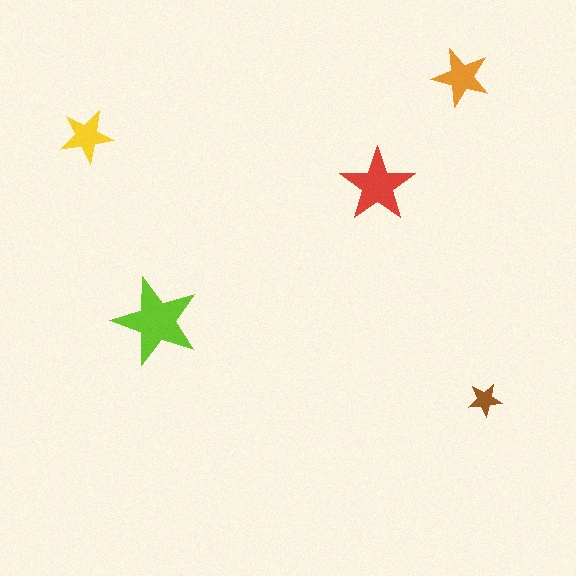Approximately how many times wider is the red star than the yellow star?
About 1.5 times wider.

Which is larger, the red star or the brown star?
The red one.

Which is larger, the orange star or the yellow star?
The orange one.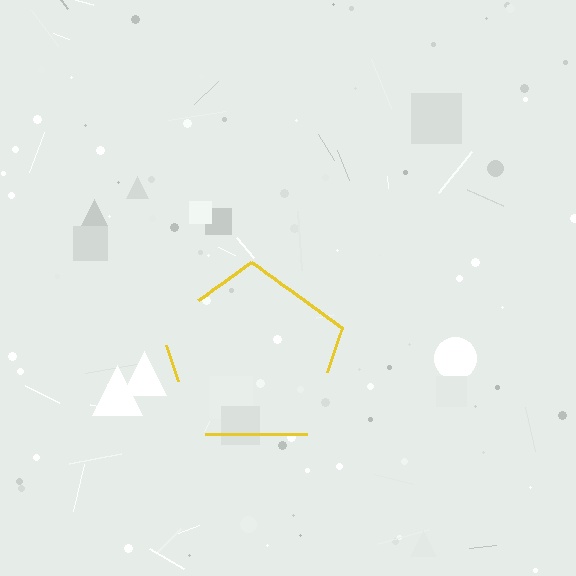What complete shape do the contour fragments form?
The contour fragments form a pentagon.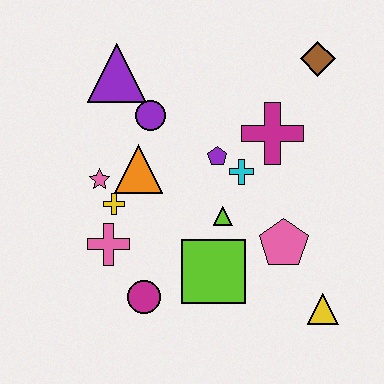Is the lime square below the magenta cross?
Yes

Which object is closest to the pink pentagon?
The lime triangle is closest to the pink pentagon.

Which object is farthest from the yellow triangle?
The purple triangle is farthest from the yellow triangle.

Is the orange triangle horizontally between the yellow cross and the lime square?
Yes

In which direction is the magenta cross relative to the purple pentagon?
The magenta cross is to the right of the purple pentagon.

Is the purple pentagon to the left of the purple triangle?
No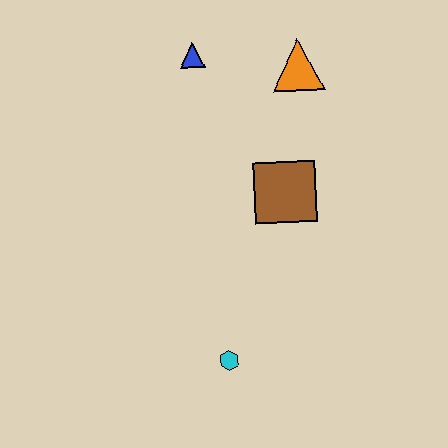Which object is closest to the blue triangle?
The orange triangle is closest to the blue triangle.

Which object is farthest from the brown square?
The cyan hexagon is farthest from the brown square.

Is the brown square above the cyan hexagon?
Yes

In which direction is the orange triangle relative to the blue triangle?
The orange triangle is to the right of the blue triangle.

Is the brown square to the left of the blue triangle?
No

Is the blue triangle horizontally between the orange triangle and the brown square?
No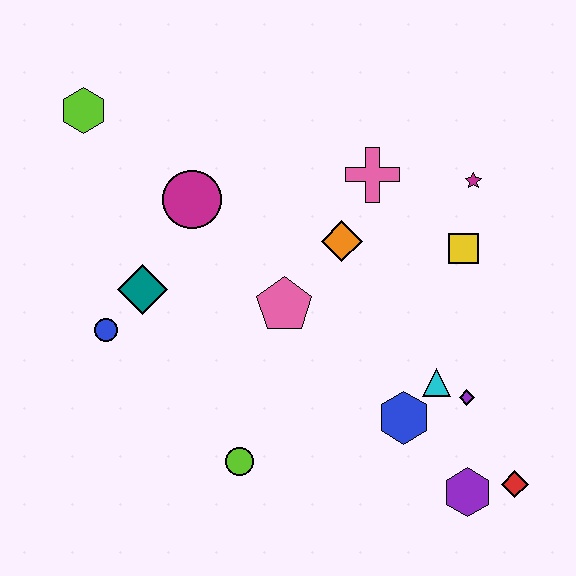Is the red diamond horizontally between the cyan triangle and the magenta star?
No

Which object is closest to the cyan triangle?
The purple diamond is closest to the cyan triangle.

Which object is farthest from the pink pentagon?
The red diamond is farthest from the pink pentagon.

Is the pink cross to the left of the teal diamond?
No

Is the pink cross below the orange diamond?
No